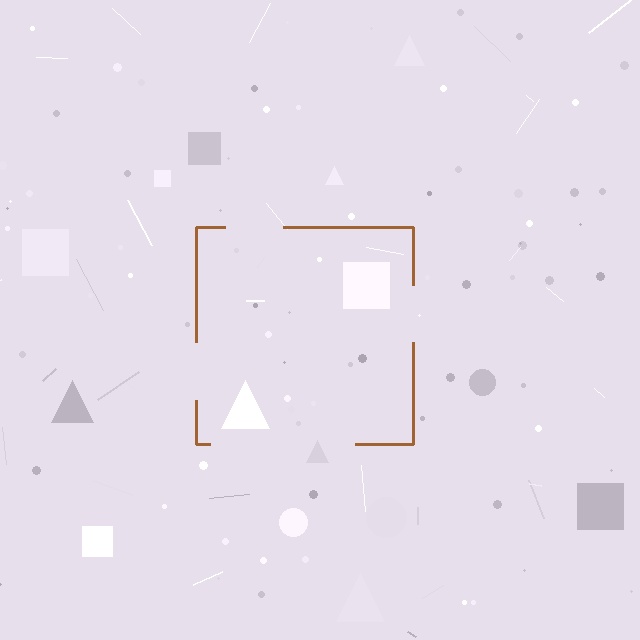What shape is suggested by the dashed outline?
The dashed outline suggests a square.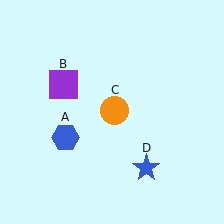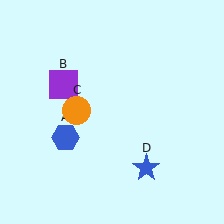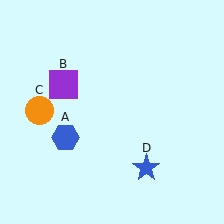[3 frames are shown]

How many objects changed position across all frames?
1 object changed position: orange circle (object C).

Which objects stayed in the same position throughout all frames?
Blue hexagon (object A) and purple square (object B) and blue star (object D) remained stationary.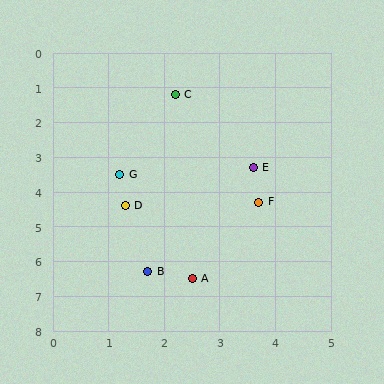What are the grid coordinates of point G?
Point G is at approximately (1.2, 3.5).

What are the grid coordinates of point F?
Point F is at approximately (3.7, 4.3).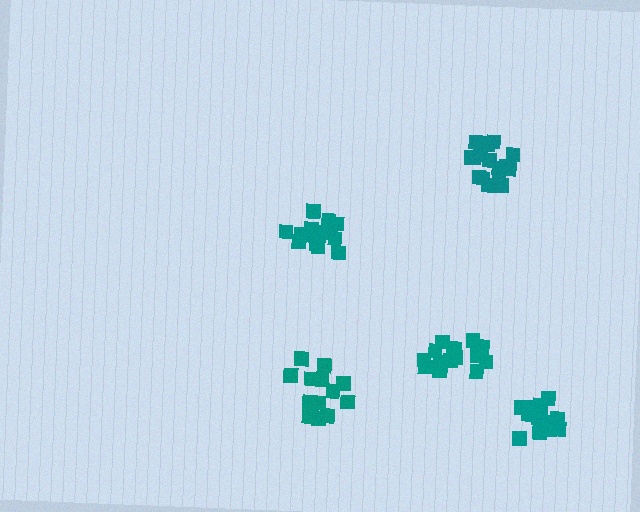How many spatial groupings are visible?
There are 5 spatial groupings.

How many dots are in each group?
Group 1: 16 dots, Group 2: 15 dots, Group 3: 16 dots, Group 4: 14 dots, Group 5: 17 dots (78 total).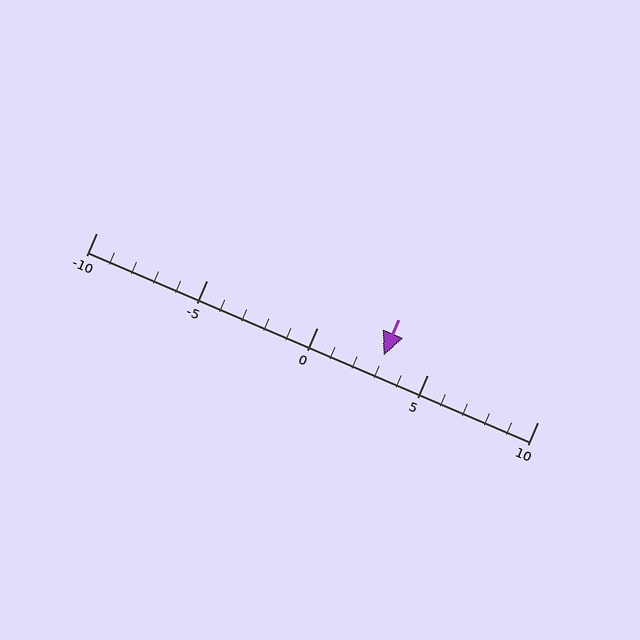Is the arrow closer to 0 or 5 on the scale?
The arrow is closer to 5.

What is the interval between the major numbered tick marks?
The major tick marks are spaced 5 units apart.